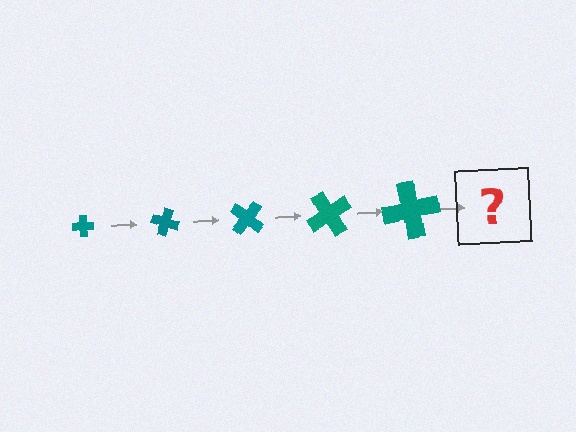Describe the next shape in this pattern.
It should be a cross, larger than the previous one and rotated 100 degrees from the start.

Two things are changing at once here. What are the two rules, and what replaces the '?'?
The two rules are that the cross grows larger each step and it rotates 20 degrees each step. The '?' should be a cross, larger than the previous one and rotated 100 degrees from the start.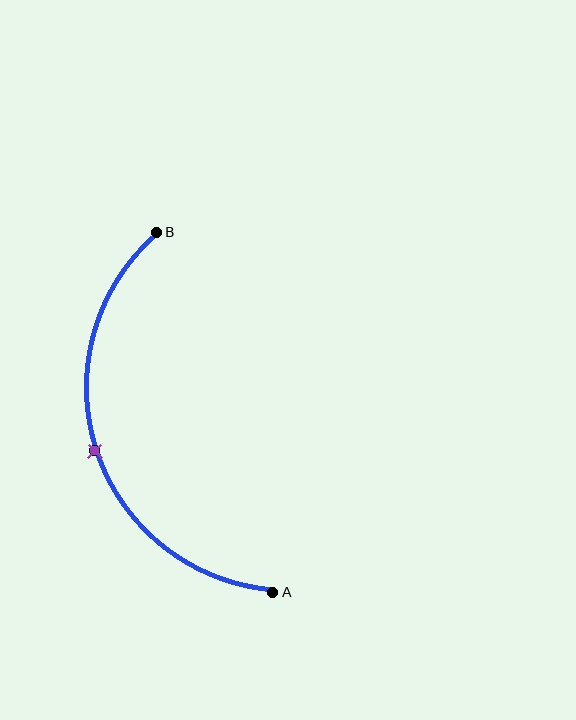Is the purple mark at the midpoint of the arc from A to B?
Yes. The purple mark lies on the arc at equal arc-length from both A and B — it is the arc midpoint.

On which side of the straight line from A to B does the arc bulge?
The arc bulges to the left of the straight line connecting A and B.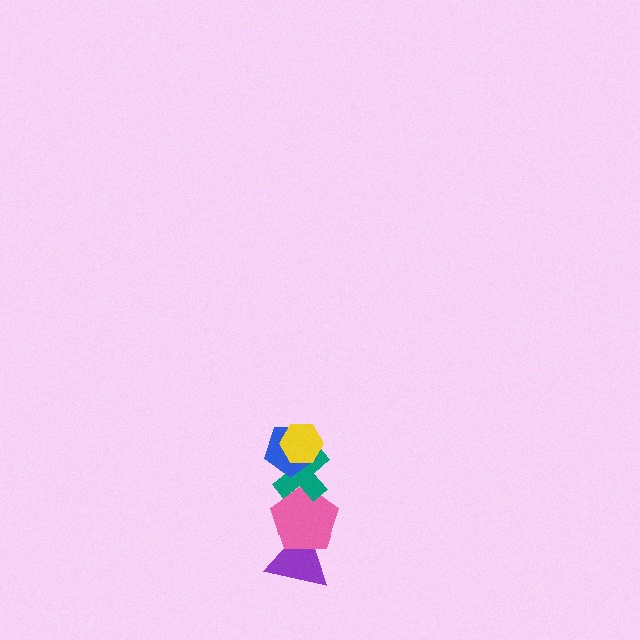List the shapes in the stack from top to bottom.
From top to bottom: the yellow hexagon, the blue pentagon, the teal cross, the pink pentagon, the purple triangle.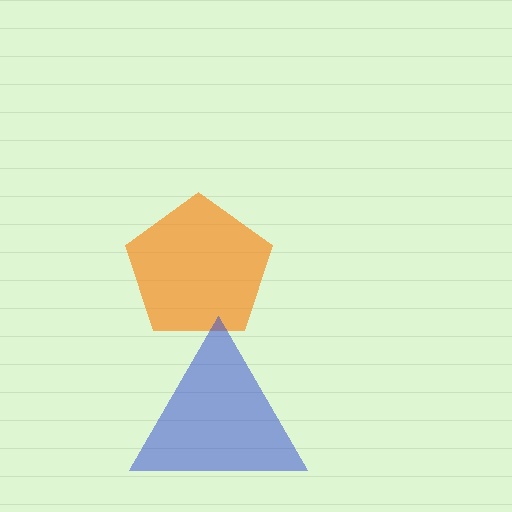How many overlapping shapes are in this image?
There are 2 overlapping shapes in the image.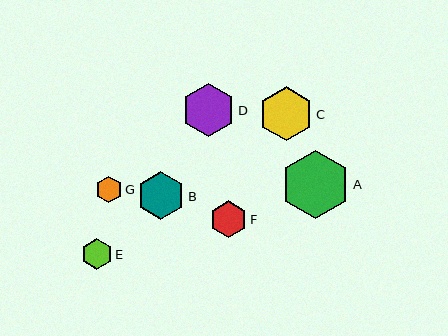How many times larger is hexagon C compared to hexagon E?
Hexagon C is approximately 1.7 times the size of hexagon E.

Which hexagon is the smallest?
Hexagon G is the smallest with a size of approximately 27 pixels.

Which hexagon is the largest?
Hexagon A is the largest with a size of approximately 69 pixels.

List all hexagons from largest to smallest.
From largest to smallest: A, C, D, B, F, E, G.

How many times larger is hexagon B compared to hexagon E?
Hexagon B is approximately 1.5 times the size of hexagon E.